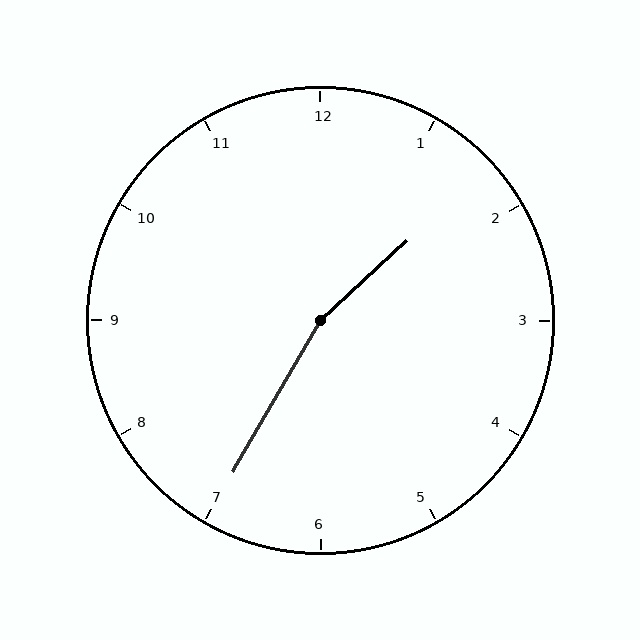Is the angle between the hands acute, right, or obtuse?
It is obtuse.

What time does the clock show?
1:35.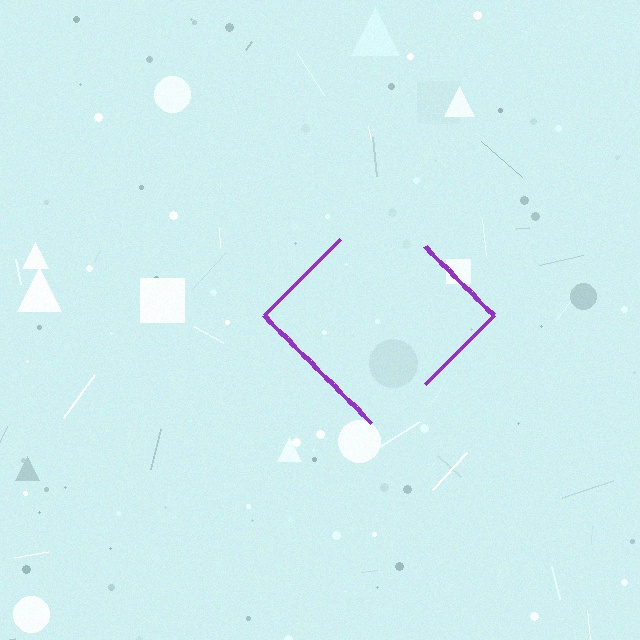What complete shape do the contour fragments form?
The contour fragments form a diamond.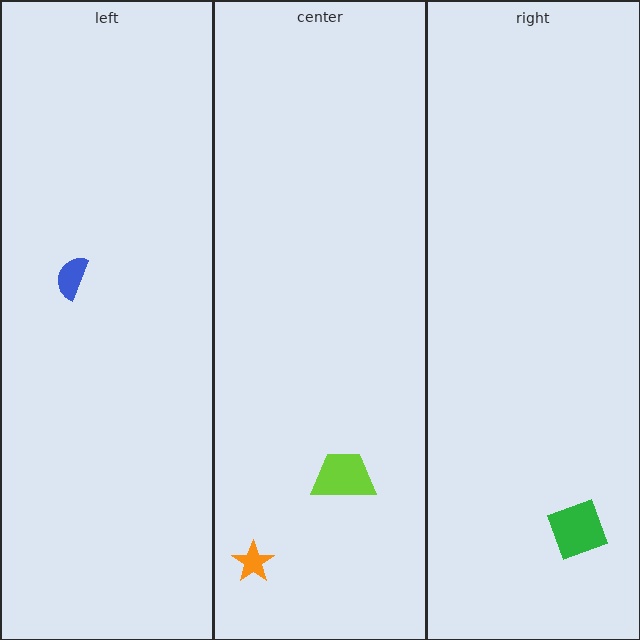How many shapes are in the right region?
1.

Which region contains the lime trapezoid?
The center region.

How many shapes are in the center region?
2.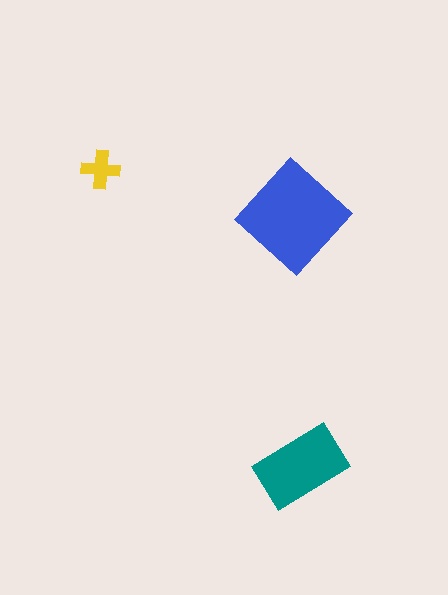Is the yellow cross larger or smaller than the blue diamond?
Smaller.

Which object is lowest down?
The teal rectangle is bottommost.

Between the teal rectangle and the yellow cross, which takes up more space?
The teal rectangle.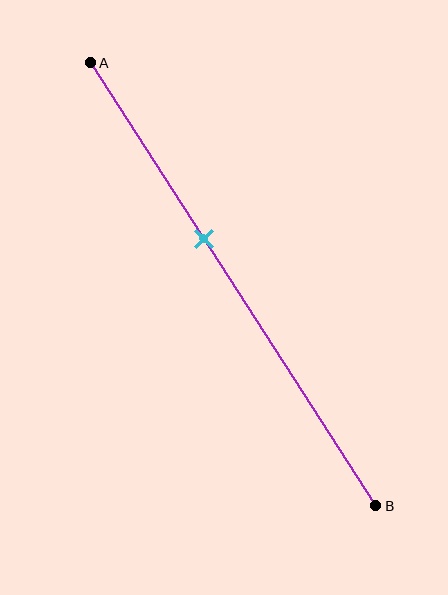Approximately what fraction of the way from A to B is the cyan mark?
The cyan mark is approximately 40% of the way from A to B.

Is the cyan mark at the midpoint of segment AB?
No, the mark is at about 40% from A, not at the 50% midpoint.